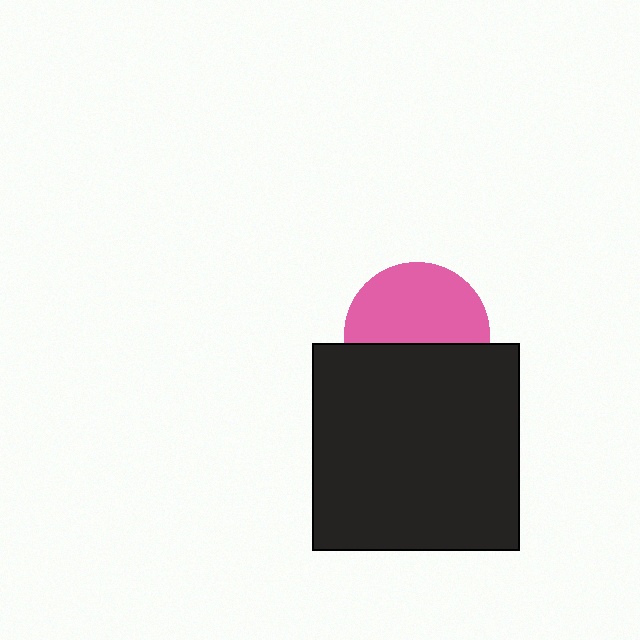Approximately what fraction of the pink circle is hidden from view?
Roughly 43% of the pink circle is hidden behind the black square.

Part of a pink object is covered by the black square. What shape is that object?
It is a circle.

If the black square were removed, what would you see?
You would see the complete pink circle.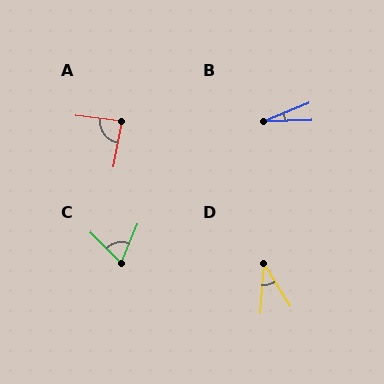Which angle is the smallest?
B, at approximately 21 degrees.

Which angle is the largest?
A, at approximately 86 degrees.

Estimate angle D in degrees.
Approximately 36 degrees.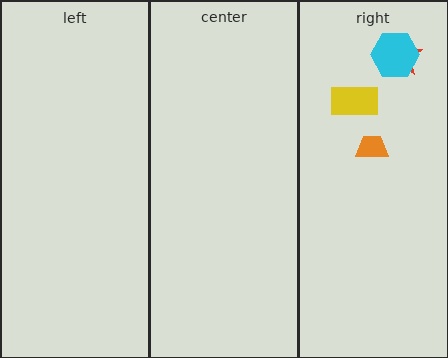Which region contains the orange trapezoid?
The right region.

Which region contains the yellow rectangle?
The right region.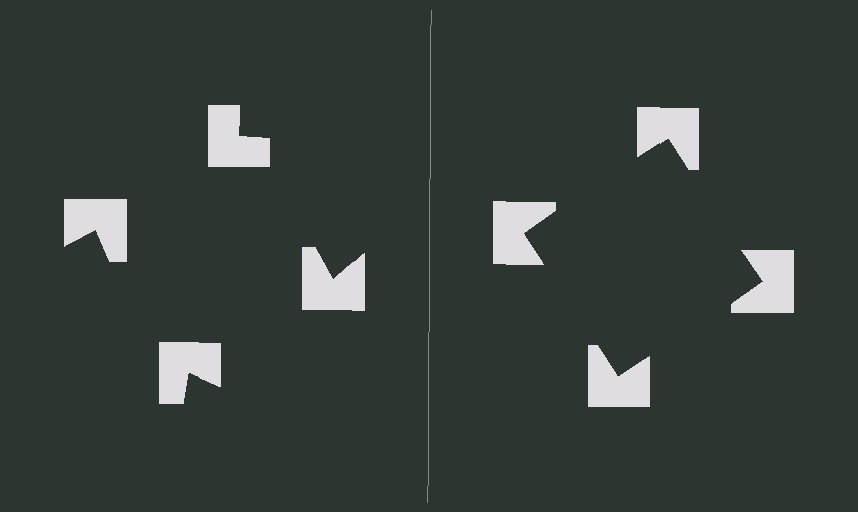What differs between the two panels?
The notched squares are positioned identically on both sides; only the wedge orientations differ. On the right they align to a square; on the left they are misaligned.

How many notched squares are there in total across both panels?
8 — 4 on each side.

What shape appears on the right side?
An illusory square.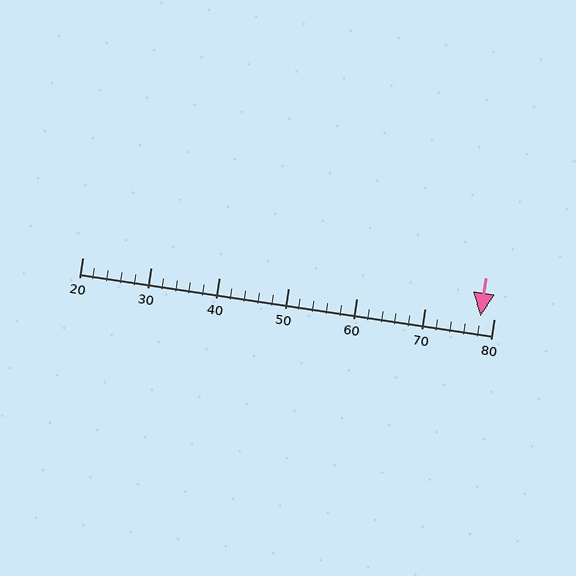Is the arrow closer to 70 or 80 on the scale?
The arrow is closer to 80.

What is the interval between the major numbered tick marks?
The major tick marks are spaced 10 units apart.